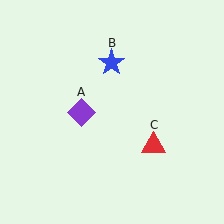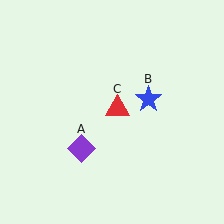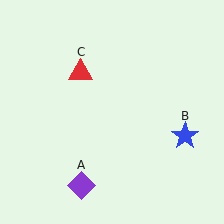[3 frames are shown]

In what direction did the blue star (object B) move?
The blue star (object B) moved down and to the right.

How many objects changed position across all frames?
3 objects changed position: purple diamond (object A), blue star (object B), red triangle (object C).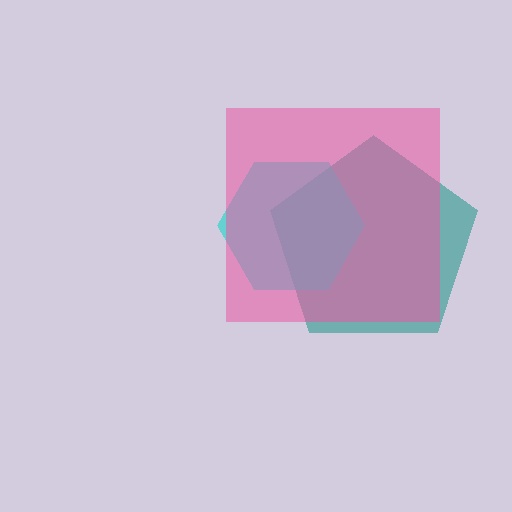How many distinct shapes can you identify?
There are 3 distinct shapes: a teal pentagon, a cyan hexagon, a pink square.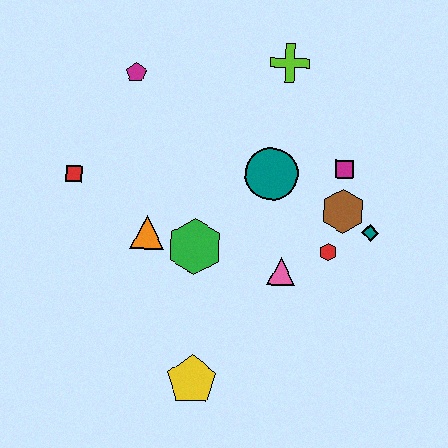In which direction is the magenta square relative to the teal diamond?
The magenta square is above the teal diamond.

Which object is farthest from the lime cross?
The yellow pentagon is farthest from the lime cross.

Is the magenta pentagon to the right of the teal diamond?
No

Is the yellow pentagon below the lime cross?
Yes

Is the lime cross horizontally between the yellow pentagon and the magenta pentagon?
No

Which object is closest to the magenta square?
The brown hexagon is closest to the magenta square.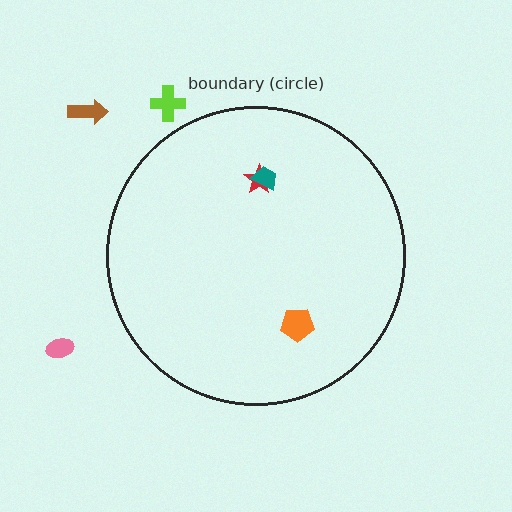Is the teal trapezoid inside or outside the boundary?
Inside.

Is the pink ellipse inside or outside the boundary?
Outside.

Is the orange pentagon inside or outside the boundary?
Inside.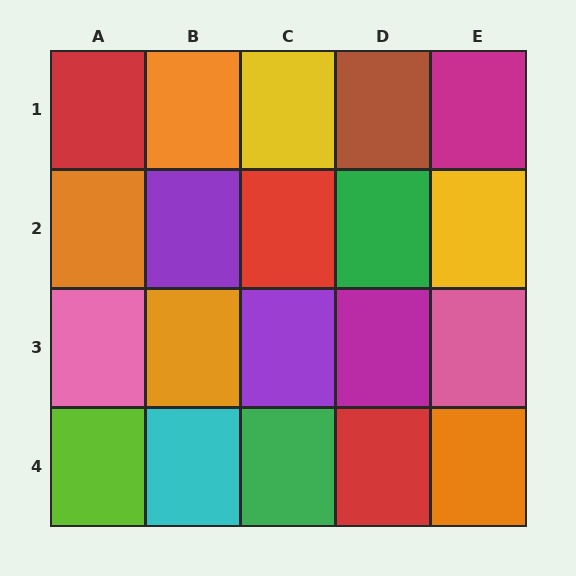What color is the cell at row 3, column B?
Orange.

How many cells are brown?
1 cell is brown.